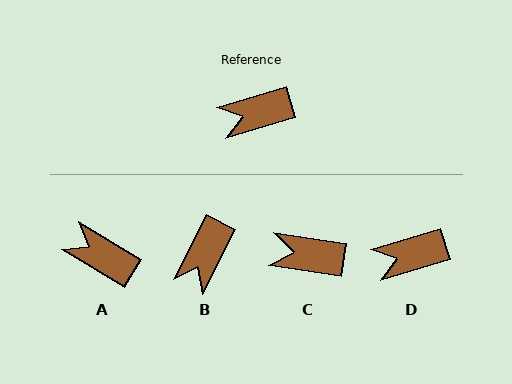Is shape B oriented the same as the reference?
No, it is off by about 47 degrees.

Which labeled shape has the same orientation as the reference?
D.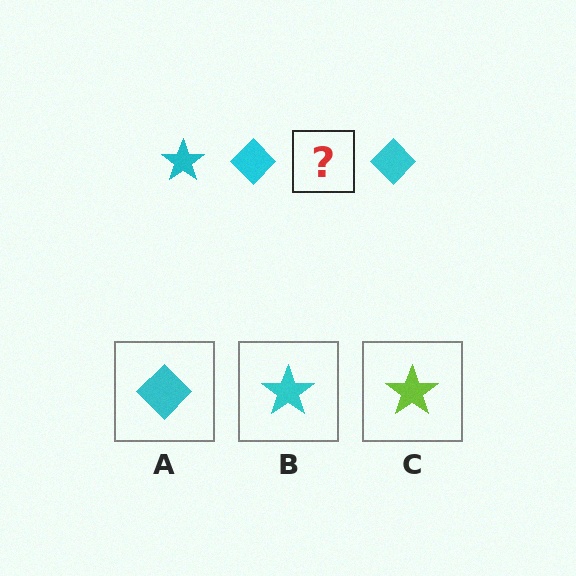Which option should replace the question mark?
Option B.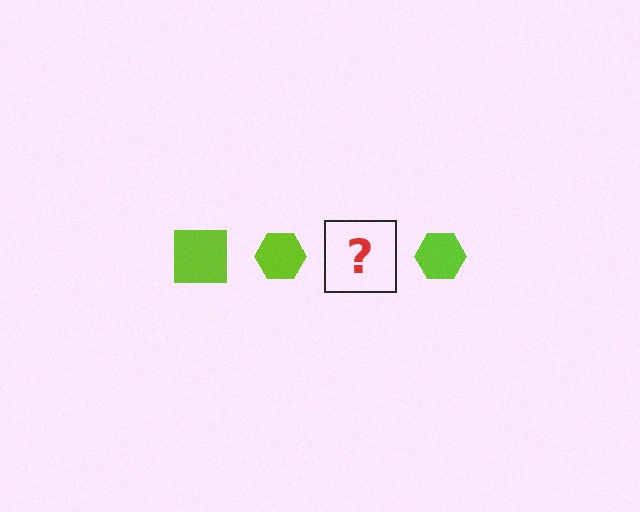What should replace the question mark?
The question mark should be replaced with a lime square.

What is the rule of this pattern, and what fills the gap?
The rule is that the pattern cycles through square, hexagon shapes in lime. The gap should be filled with a lime square.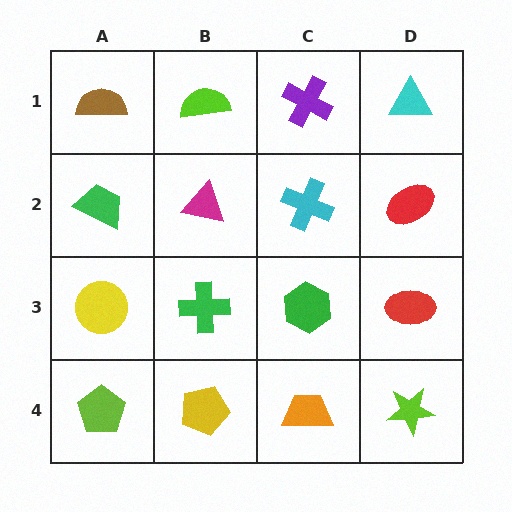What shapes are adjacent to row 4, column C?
A green hexagon (row 3, column C), a yellow pentagon (row 4, column B), a lime star (row 4, column D).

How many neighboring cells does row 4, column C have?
3.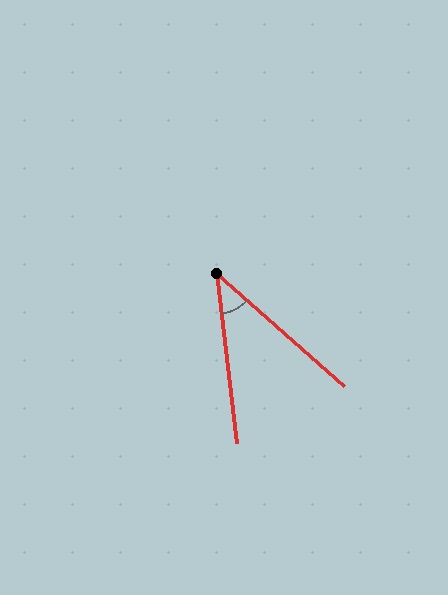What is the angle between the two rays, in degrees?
Approximately 42 degrees.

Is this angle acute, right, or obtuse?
It is acute.